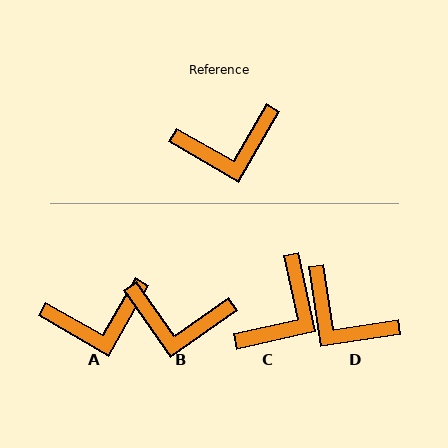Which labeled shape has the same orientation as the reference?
A.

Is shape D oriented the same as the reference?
No, it is off by about 51 degrees.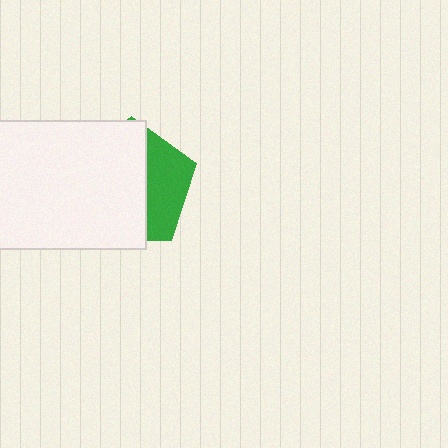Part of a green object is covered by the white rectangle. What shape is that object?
It is a pentagon.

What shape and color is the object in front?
The object in front is a white rectangle.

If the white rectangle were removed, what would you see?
You would see the complete green pentagon.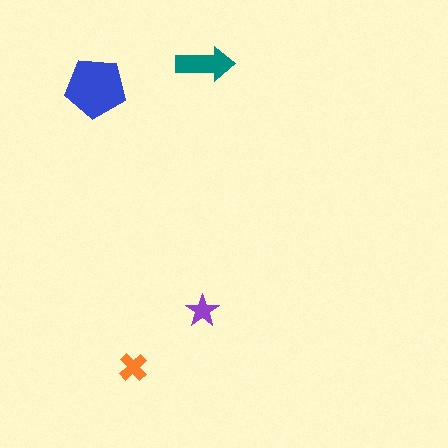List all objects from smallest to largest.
The purple star, the orange cross, the teal arrow, the blue pentagon.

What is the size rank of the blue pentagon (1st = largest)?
1st.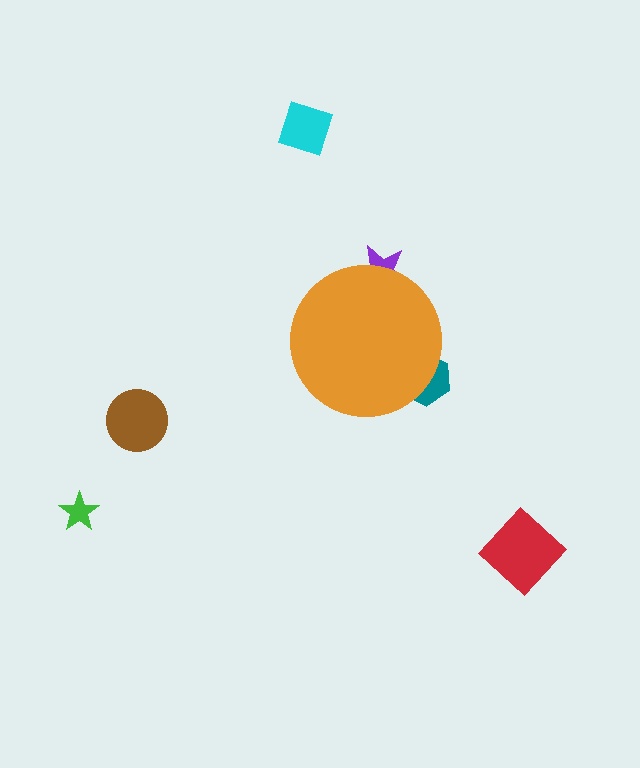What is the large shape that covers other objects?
An orange circle.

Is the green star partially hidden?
No, the green star is fully visible.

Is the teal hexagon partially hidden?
Yes, the teal hexagon is partially hidden behind the orange circle.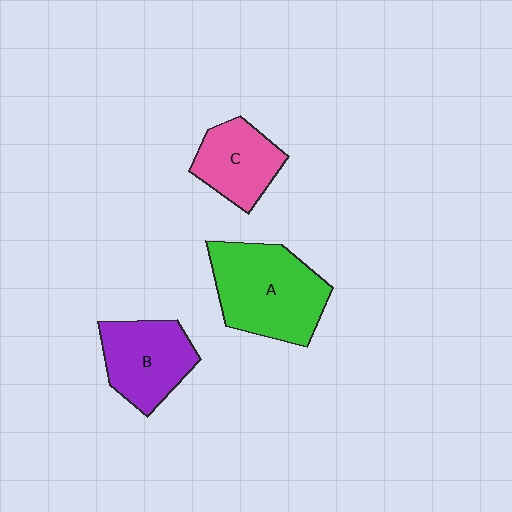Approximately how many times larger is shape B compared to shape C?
Approximately 1.2 times.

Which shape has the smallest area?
Shape C (pink).